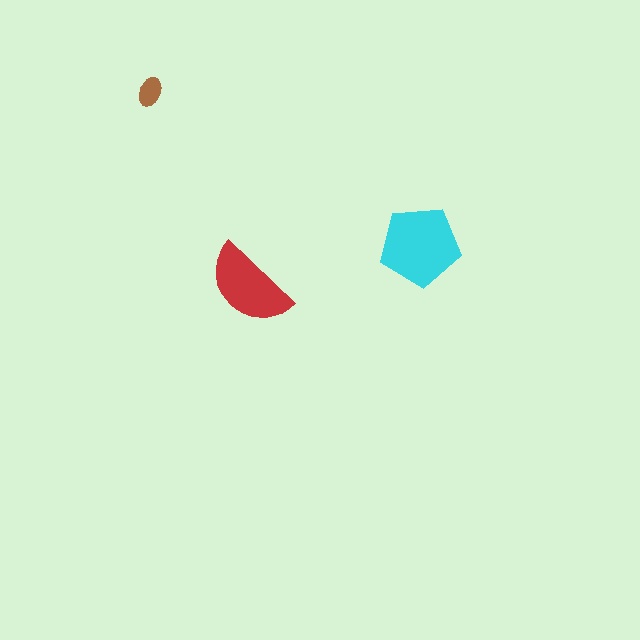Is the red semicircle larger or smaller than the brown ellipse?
Larger.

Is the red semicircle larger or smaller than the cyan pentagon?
Smaller.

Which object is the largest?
The cyan pentagon.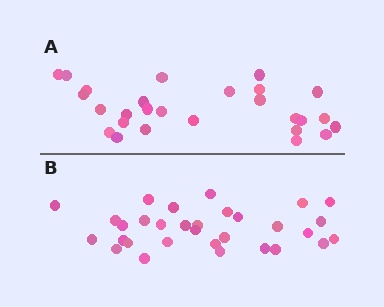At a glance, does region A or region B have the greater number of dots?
Region B (the bottom region) has more dots.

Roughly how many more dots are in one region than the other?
Region B has about 4 more dots than region A.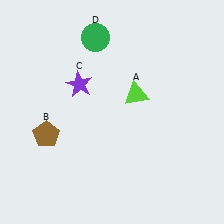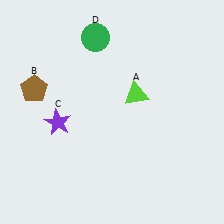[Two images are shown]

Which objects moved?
The objects that moved are: the brown pentagon (B), the purple star (C).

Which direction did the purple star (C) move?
The purple star (C) moved down.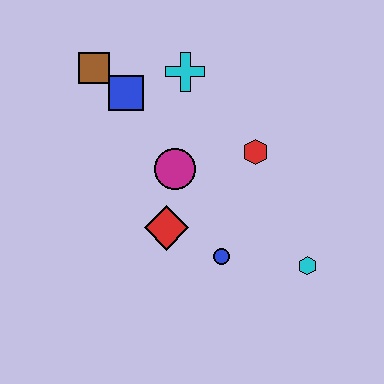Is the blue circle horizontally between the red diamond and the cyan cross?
No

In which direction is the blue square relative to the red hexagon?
The blue square is to the left of the red hexagon.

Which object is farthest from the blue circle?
The brown square is farthest from the blue circle.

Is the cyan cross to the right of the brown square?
Yes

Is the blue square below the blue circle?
No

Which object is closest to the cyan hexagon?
The blue circle is closest to the cyan hexagon.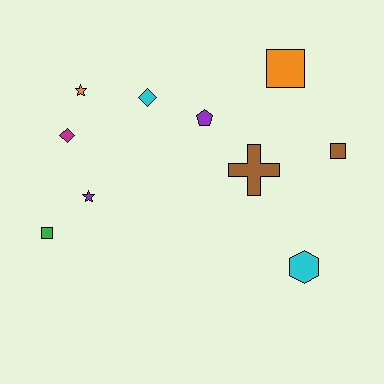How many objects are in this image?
There are 10 objects.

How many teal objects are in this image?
There are no teal objects.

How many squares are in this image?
There are 3 squares.